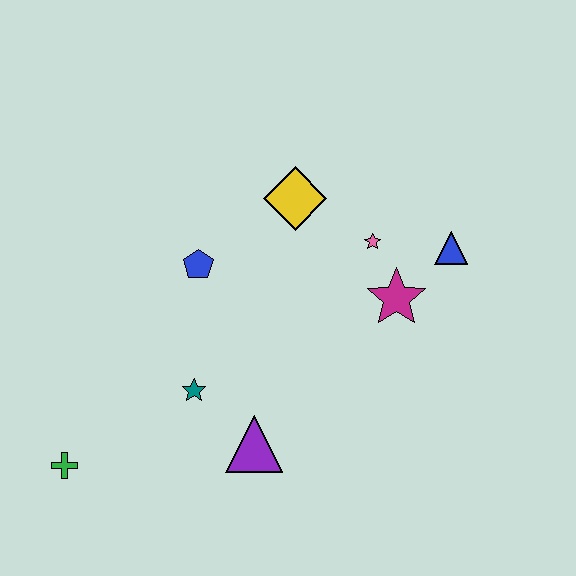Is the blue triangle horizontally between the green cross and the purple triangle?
No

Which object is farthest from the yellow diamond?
The green cross is farthest from the yellow diamond.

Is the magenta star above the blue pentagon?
No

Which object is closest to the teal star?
The purple triangle is closest to the teal star.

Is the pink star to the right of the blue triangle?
No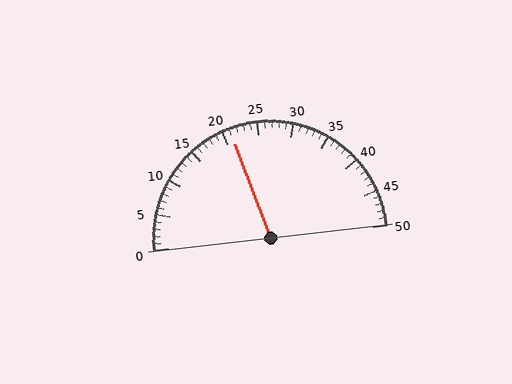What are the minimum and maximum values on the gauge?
The gauge ranges from 0 to 50.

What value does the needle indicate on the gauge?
The needle indicates approximately 21.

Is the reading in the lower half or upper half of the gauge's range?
The reading is in the lower half of the range (0 to 50).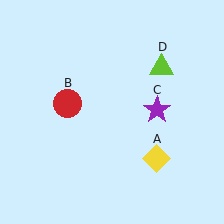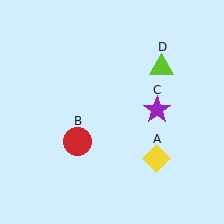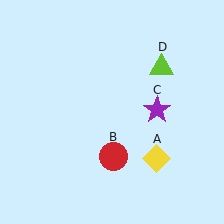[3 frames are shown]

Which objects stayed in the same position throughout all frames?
Yellow diamond (object A) and purple star (object C) and lime triangle (object D) remained stationary.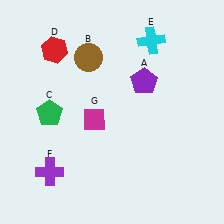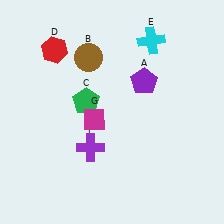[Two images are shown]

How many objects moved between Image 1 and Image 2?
2 objects moved between the two images.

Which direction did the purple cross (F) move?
The purple cross (F) moved right.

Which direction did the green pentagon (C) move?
The green pentagon (C) moved right.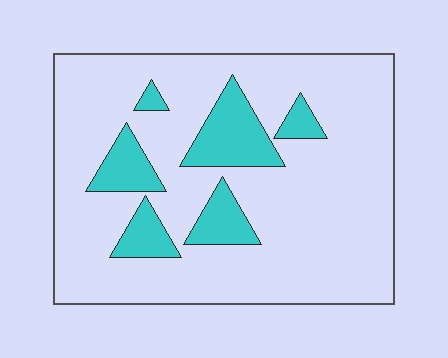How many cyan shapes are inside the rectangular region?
6.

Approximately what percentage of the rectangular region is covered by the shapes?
Approximately 15%.